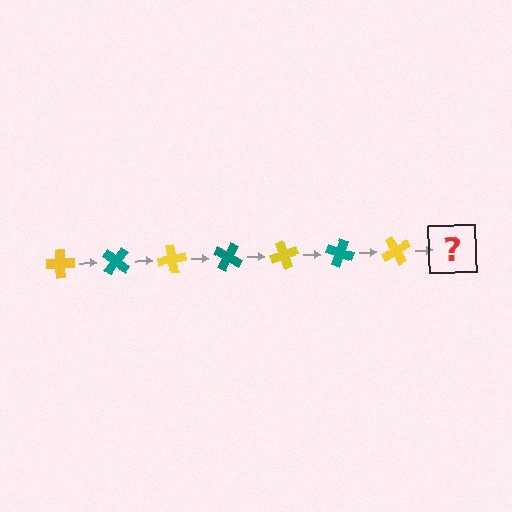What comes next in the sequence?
The next element should be a teal cross, rotated 280 degrees from the start.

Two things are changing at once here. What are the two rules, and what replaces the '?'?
The two rules are that it rotates 40 degrees each step and the color cycles through yellow and teal. The '?' should be a teal cross, rotated 280 degrees from the start.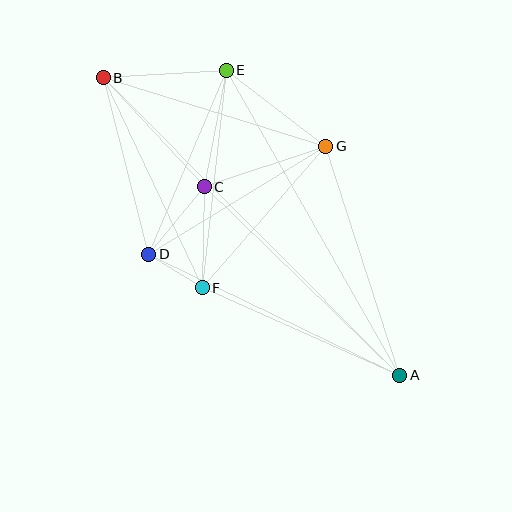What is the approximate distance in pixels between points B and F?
The distance between B and F is approximately 232 pixels.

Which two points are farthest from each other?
Points A and B are farthest from each other.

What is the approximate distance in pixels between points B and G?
The distance between B and G is approximately 233 pixels.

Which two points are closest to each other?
Points D and F are closest to each other.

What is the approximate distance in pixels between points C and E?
The distance between C and E is approximately 119 pixels.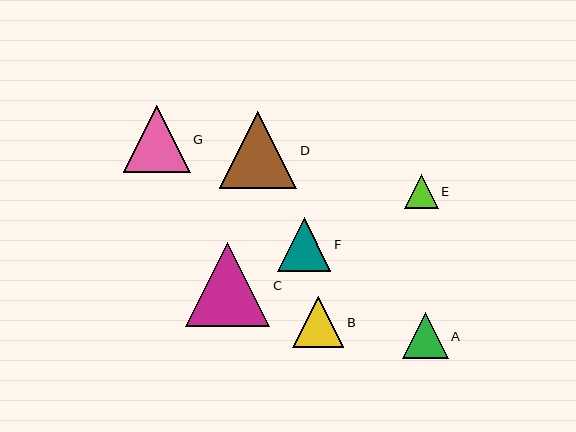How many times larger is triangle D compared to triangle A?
Triangle D is approximately 1.7 times the size of triangle A.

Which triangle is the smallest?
Triangle E is the smallest with a size of approximately 33 pixels.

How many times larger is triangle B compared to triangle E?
Triangle B is approximately 1.5 times the size of triangle E.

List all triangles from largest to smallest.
From largest to smallest: C, D, G, F, B, A, E.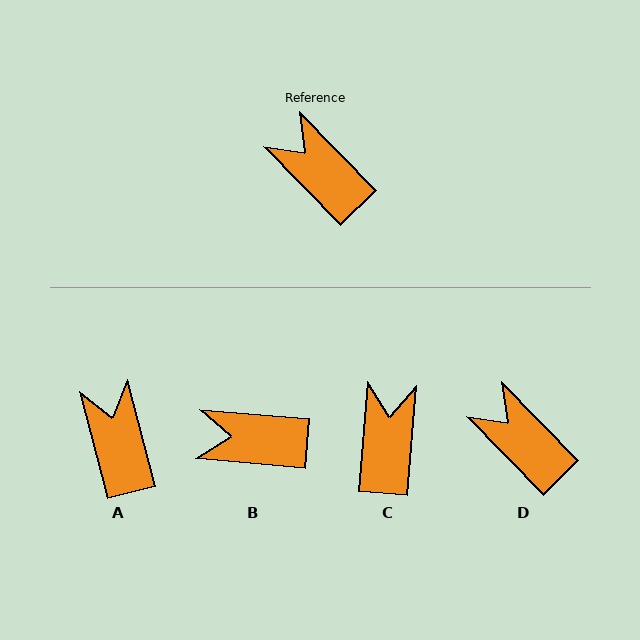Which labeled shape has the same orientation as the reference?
D.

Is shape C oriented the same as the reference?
No, it is off by about 49 degrees.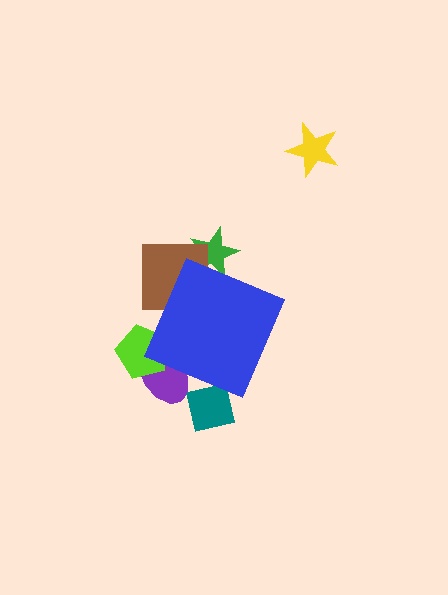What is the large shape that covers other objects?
A blue diamond.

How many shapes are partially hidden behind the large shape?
5 shapes are partially hidden.